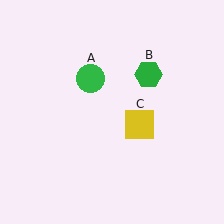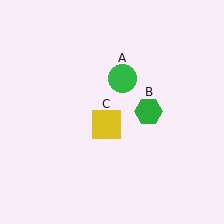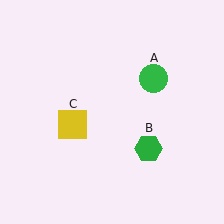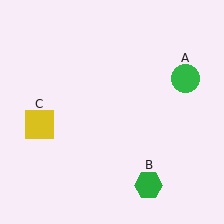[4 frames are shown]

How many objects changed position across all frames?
3 objects changed position: green circle (object A), green hexagon (object B), yellow square (object C).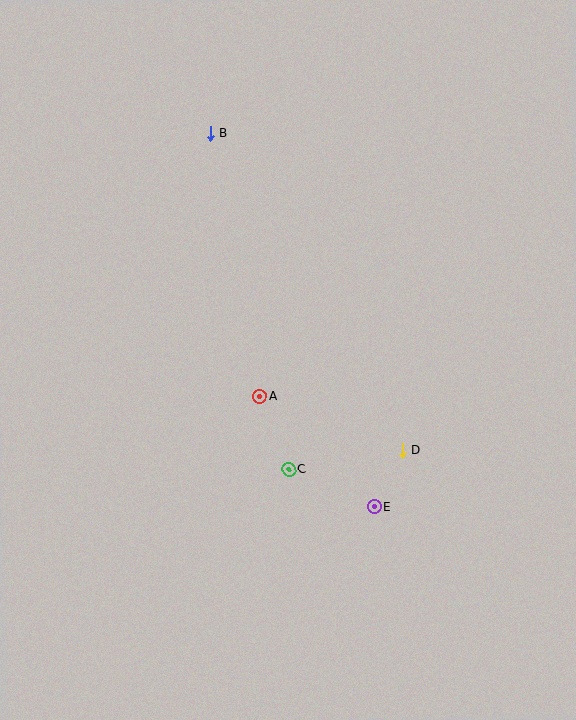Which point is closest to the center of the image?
Point A at (259, 396) is closest to the center.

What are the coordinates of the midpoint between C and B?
The midpoint between C and B is at (249, 301).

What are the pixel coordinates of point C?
Point C is at (289, 469).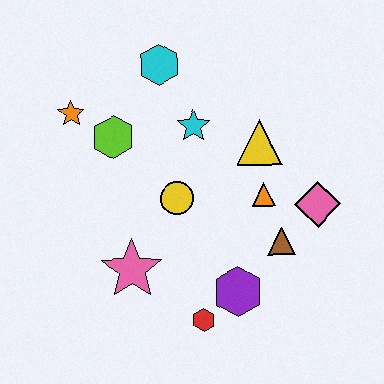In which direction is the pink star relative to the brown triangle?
The pink star is to the left of the brown triangle.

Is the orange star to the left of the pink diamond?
Yes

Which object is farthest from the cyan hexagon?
The red hexagon is farthest from the cyan hexagon.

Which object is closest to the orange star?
The lime hexagon is closest to the orange star.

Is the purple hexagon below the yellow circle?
Yes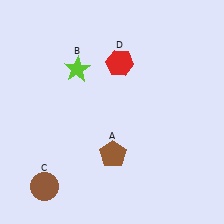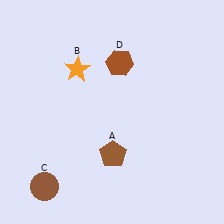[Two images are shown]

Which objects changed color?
B changed from lime to orange. D changed from red to brown.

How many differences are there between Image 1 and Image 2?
There are 2 differences between the two images.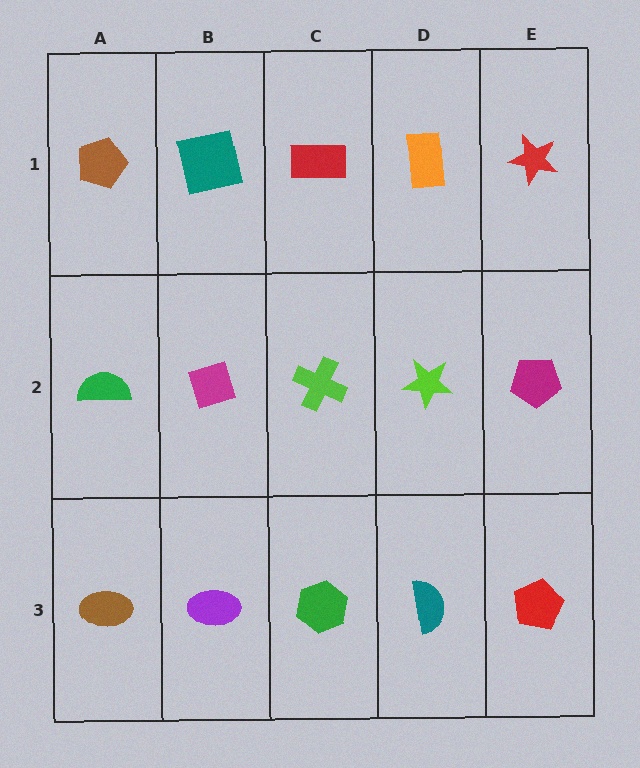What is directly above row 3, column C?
A lime cross.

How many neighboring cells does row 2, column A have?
3.